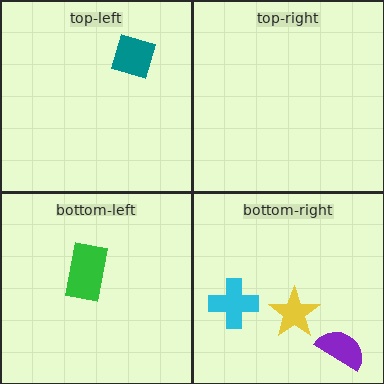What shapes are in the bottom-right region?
The purple semicircle, the cyan cross, the yellow star.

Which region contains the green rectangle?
The bottom-left region.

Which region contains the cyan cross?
The bottom-right region.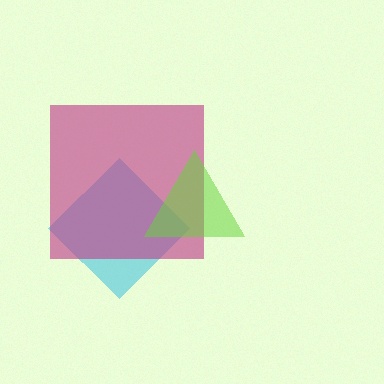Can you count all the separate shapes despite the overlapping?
Yes, there are 3 separate shapes.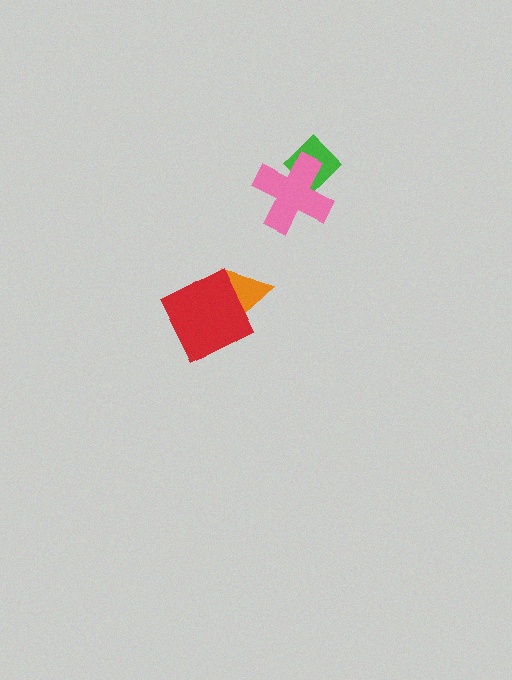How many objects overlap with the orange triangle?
1 object overlaps with the orange triangle.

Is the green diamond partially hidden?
Yes, it is partially covered by another shape.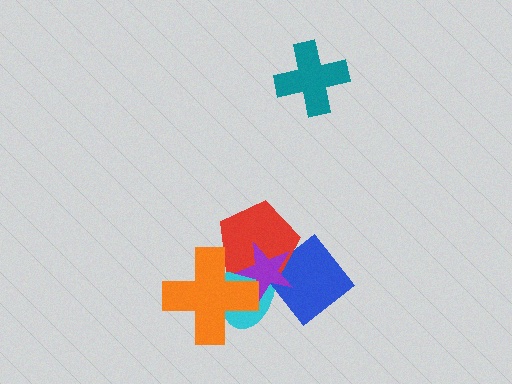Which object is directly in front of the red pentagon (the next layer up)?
The purple star is directly in front of the red pentagon.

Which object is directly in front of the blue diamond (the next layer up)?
The red pentagon is directly in front of the blue diamond.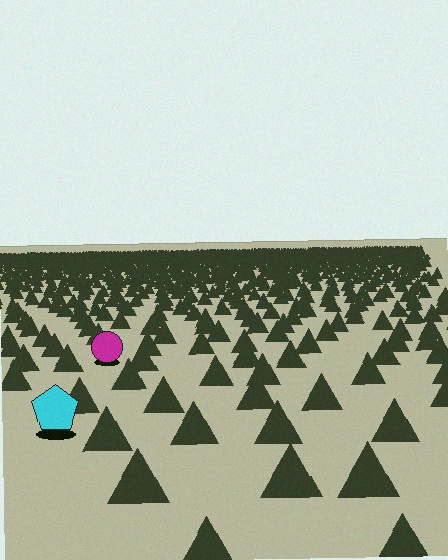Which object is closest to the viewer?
The cyan pentagon is closest. The texture marks near it are larger and more spread out.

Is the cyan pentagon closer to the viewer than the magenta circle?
Yes. The cyan pentagon is closer — you can tell from the texture gradient: the ground texture is coarser near it.